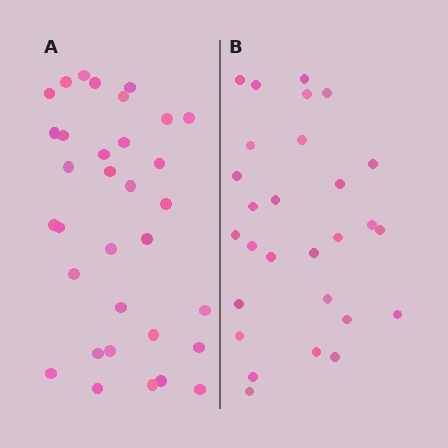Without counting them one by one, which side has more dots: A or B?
Region A (the left region) has more dots.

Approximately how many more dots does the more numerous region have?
Region A has about 5 more dots than region B.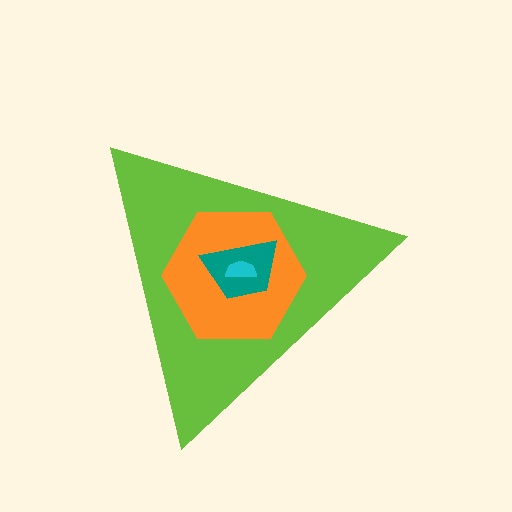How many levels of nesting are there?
4.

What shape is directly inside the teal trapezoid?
The cyan semicircle.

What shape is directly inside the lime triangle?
The orange hexagon.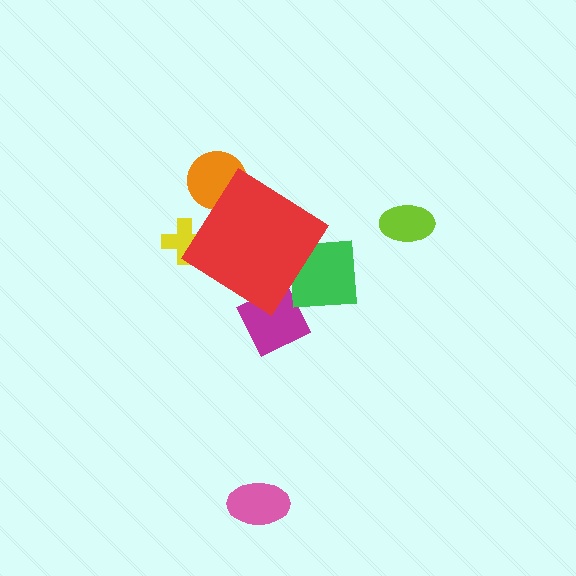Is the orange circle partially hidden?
Yes, the orange circle is partially hidden behind the red diamond.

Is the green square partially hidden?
Yes, the green square is partially hidden behind the red diamond.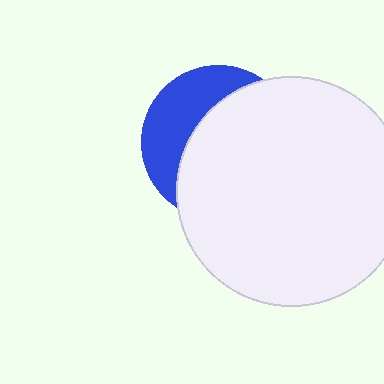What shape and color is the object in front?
The object in front is a white circle.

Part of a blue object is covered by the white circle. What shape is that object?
It is a circle.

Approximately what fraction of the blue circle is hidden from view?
Roughly 65% of the blue circle is hidden behind the white circle.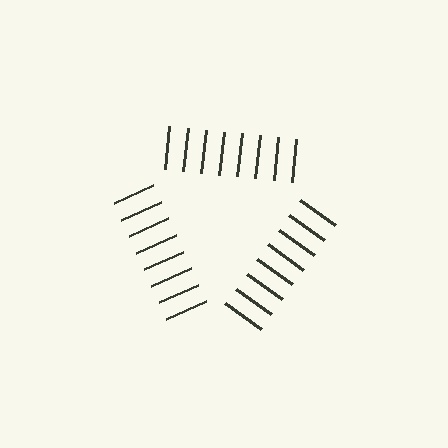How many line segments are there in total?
24 — 8 along each of the 3 edges.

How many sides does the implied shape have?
3 sides — the line-ends trace a triangle.